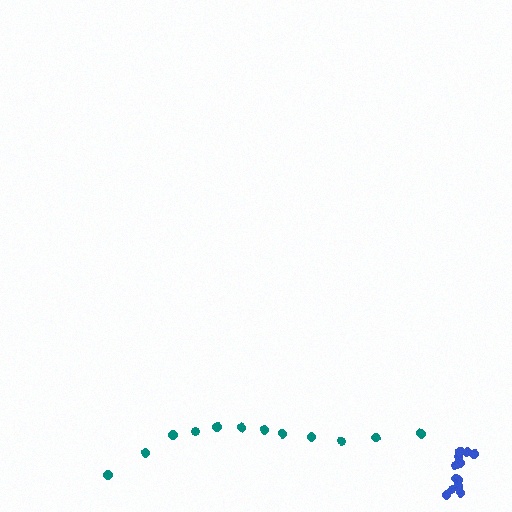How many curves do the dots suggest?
There are 2 distinct paths.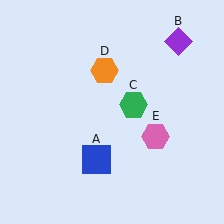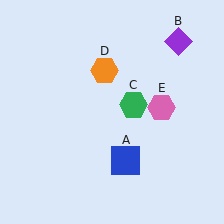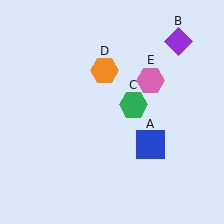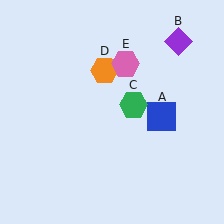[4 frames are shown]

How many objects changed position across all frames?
2 objects changed position: blue square (object A), pink hexagon (object E).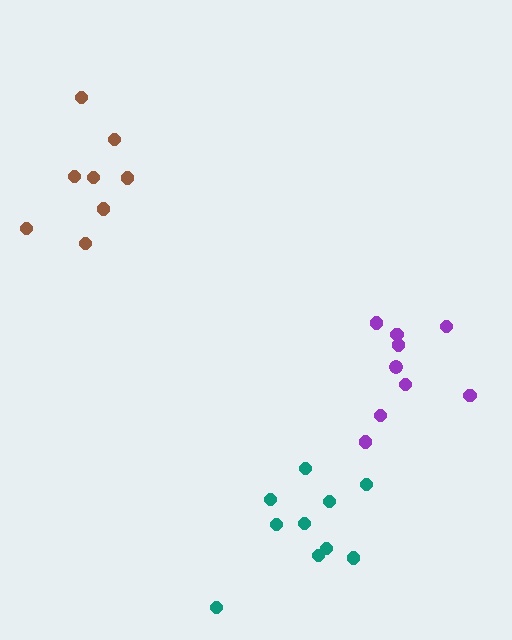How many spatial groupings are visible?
There are 3 spatial groupings.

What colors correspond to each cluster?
The clusters are colored: teal, purple, brown.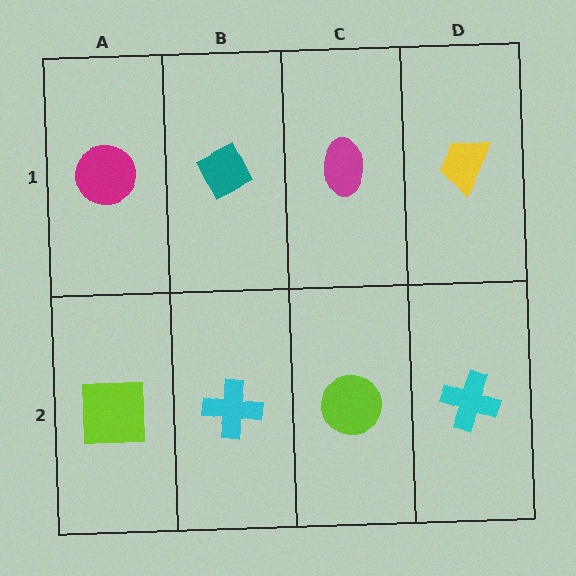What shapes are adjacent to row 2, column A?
A magenta circle (row 1, column A), a cyan cross (row 2, column B).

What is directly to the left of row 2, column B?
A lime square.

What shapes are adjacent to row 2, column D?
A yellow trapezoid (row 1, column D), a lime circle (row 2, column C).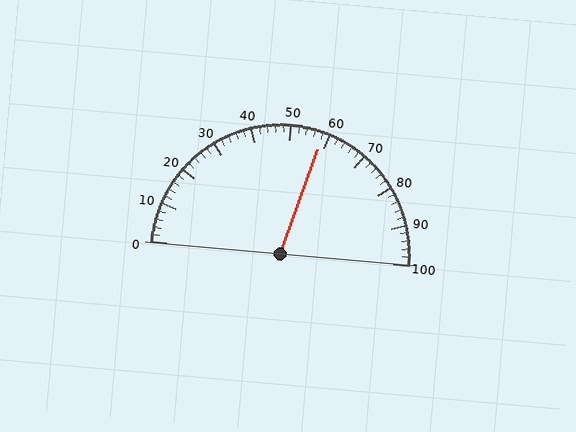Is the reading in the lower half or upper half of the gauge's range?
The reading is in the upper half of the range (0 to 100).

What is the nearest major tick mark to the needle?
The nearest major tick mark is 60.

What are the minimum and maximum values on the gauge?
The gauge ranges from 0 to 100.